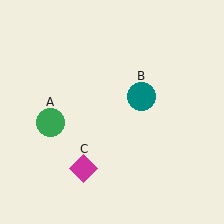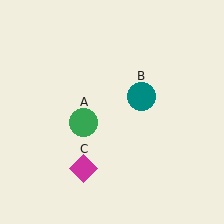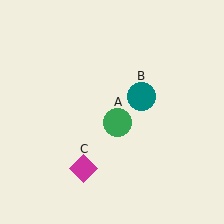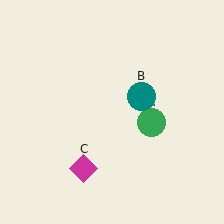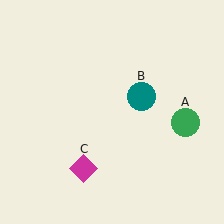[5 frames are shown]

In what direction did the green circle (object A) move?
The green circle (object A) moved right.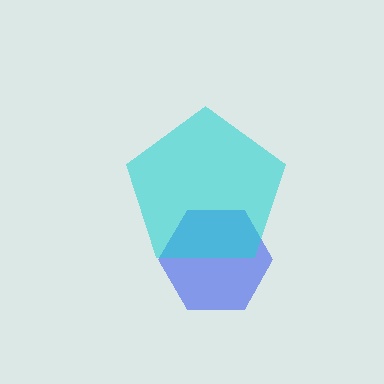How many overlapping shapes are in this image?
There are 2 overlapping shapes in the image.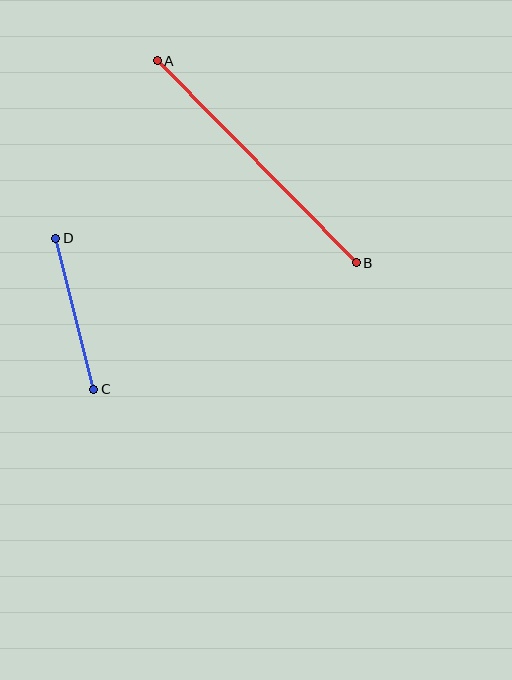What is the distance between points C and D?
The distance is approximately 156 pixels.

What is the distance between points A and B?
The distance is approximately 283 pixels.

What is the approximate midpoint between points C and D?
The midpoint is at approximately (75, 314) pixels.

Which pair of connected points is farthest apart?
Points A and B are farthest apart.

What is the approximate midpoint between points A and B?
The midpoint is at approximately (257, 162) pixels.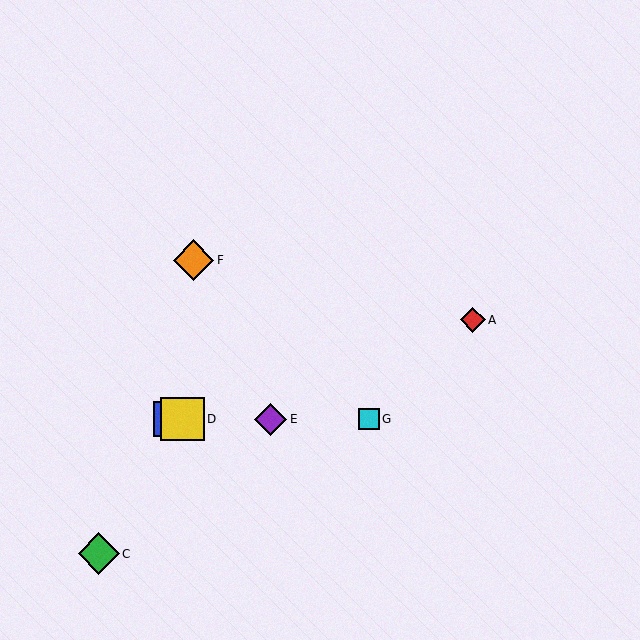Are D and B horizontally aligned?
Yes, both are at y≈419.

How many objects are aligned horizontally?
4 objects (B, D, E, G) are aligned horizontally.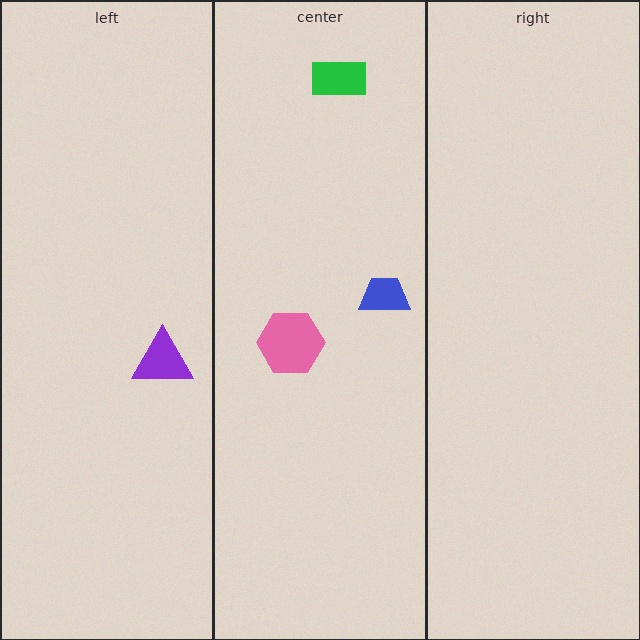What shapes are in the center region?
The green rectangle, the pink hexagon, the blue trapezoid.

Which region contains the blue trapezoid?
The center region.